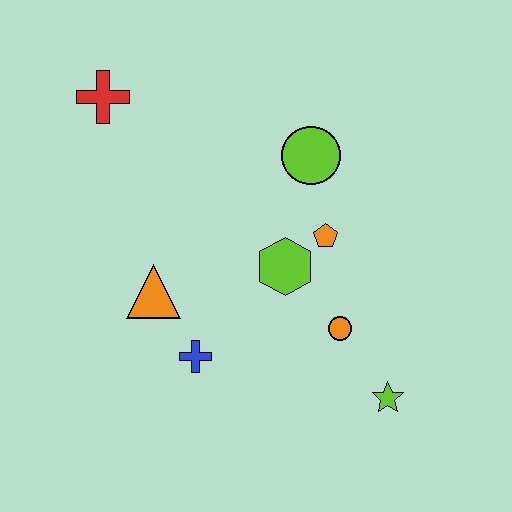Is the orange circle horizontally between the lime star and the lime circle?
Yes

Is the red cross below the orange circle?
No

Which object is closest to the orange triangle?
The blue cross is closest to the orange triangle.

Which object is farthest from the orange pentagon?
The red cross is farthest from the orange pentagon.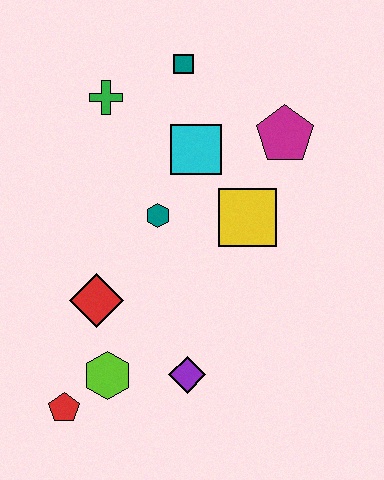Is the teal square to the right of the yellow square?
No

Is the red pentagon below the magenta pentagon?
Yes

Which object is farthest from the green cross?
The red pentagon is farthest from the green cross.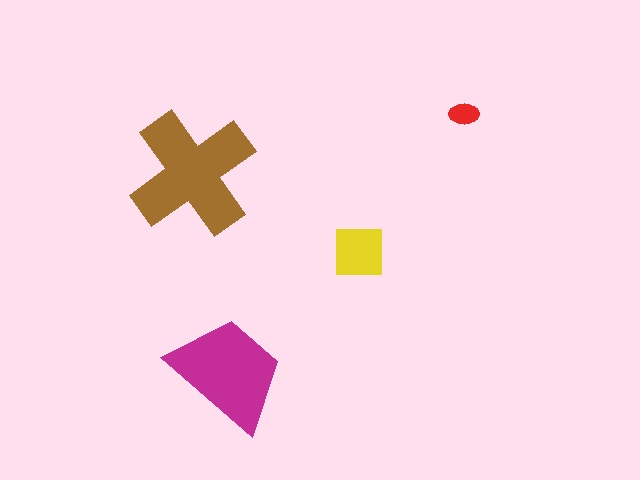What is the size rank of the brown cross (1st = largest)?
1st.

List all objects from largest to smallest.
The brown cross, the magenta trapezoid, the yellow square, the red ellipse.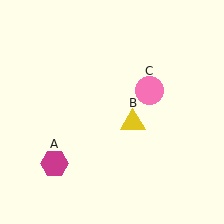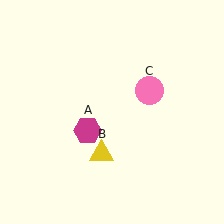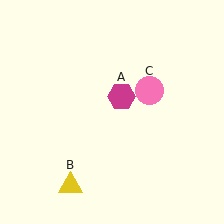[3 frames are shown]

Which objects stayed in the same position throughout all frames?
Pink circle (object C) remained stationary.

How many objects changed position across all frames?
2 objects changed position: magenta hexagon (object A), yellow triangle (object B).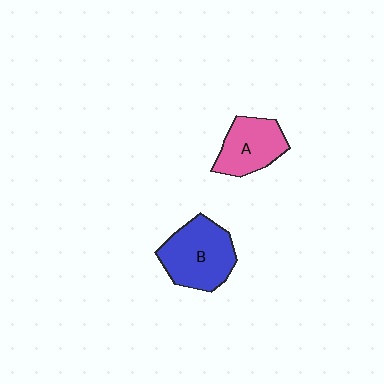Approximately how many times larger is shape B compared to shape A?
Approximately 1.4 times.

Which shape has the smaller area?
Shape A (pink).